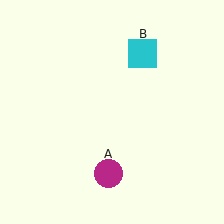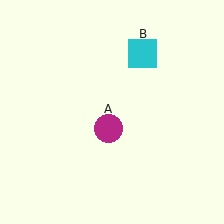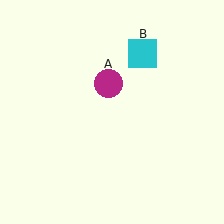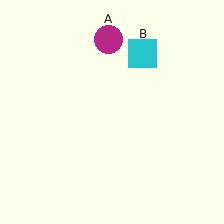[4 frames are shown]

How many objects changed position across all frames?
1 object changed position: magenta circle (object A).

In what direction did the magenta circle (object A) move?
The magenta circle (object A) moved up.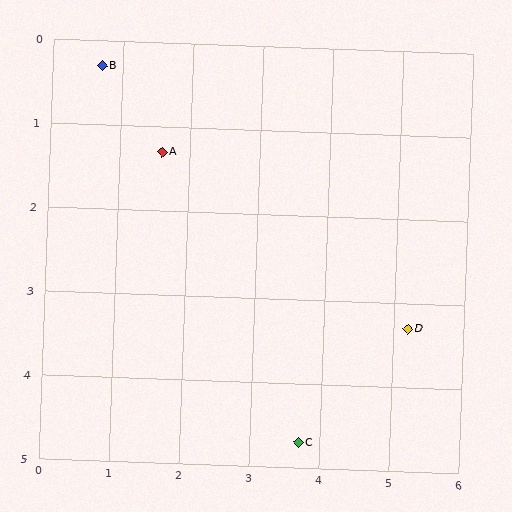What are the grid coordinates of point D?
Point D is at approximately (5.2, 3.3).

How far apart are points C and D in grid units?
Points C and D are about 2.1 grid units apart.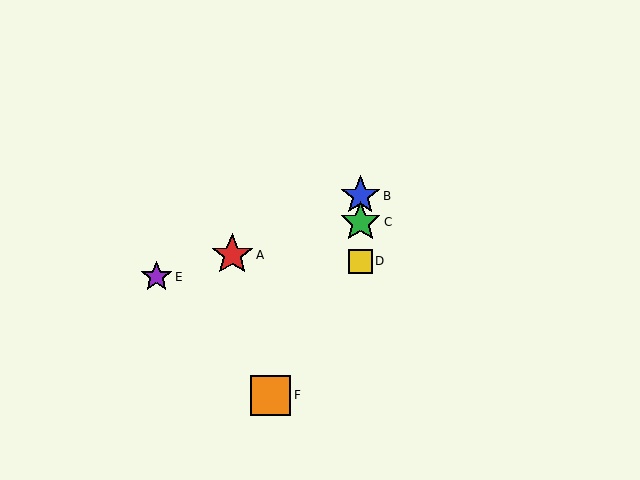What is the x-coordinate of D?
Object D is at x≈360.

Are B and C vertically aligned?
Yes, both are at x≈360.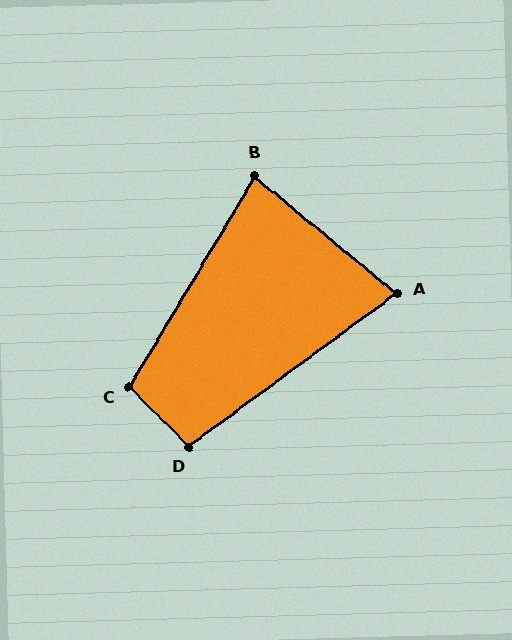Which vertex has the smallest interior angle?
A, at approximately 76 degrees.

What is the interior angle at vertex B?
Approximately 81 degrees (acute).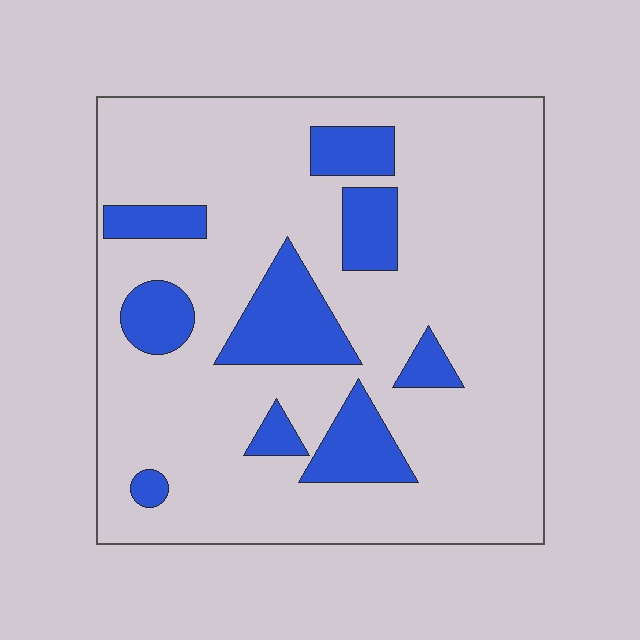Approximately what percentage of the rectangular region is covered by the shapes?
Approximately 20%.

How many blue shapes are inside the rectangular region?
9.